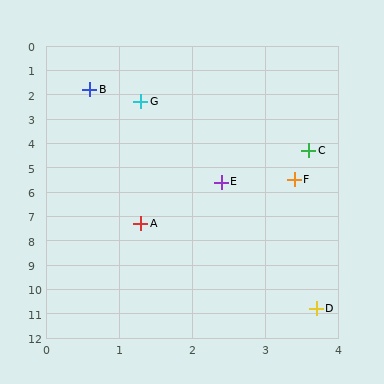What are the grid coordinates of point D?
Point D is at approximately (3.7, 10.8).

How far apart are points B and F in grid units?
Points B and F are about 4.6 grid units apart.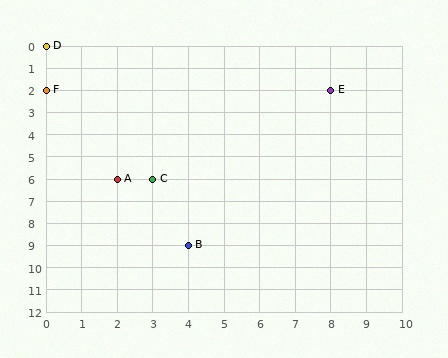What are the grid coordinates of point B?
Point B is at grid coordinates (4, 9).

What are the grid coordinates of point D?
Point D is at grid coordinates (0, 0).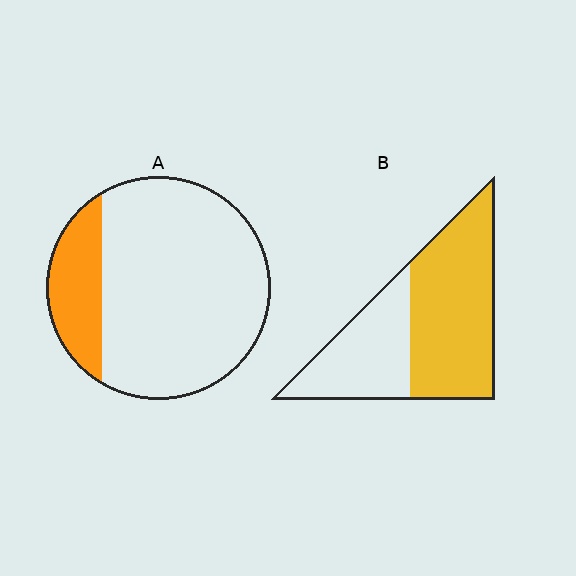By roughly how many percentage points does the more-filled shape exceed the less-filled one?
By roughly 40 percentage points (B over A).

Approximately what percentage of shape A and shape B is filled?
A is approximately 20% and B is approximately 60%.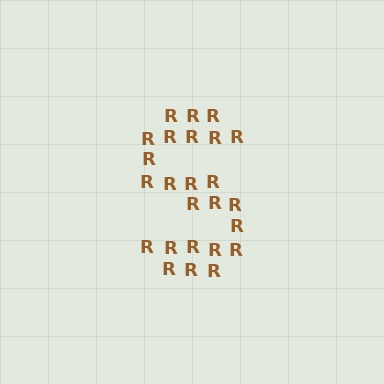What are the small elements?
The small elements are letter R's.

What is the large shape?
The large shape is the letter S.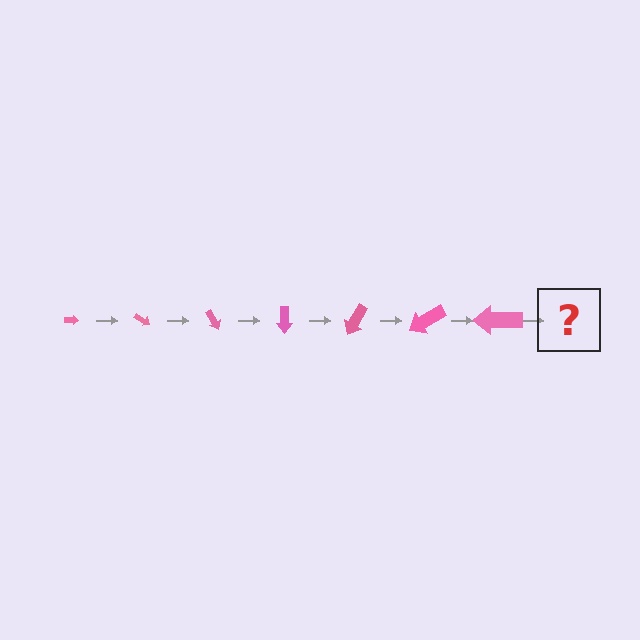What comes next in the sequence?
The next element should be an arrow, larger than the previous one and rotated 210 degrees from the start.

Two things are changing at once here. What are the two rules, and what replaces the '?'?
The two rules are that the arrow grows larger each step and it rotates 30 degrees each step. The '?' should be an arrow, larger than the previous one and rotated 210 degrees from the start.